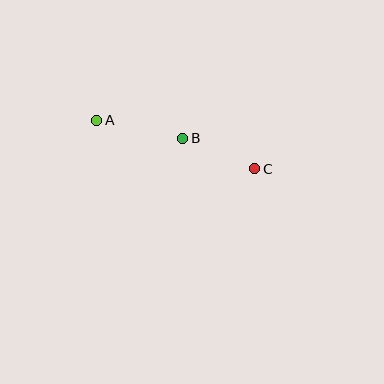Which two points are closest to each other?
Points B and C are closest to each other.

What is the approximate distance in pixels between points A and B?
The distance between A and B is approximately 88 pixels.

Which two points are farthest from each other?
Points A and C are farthest from each other.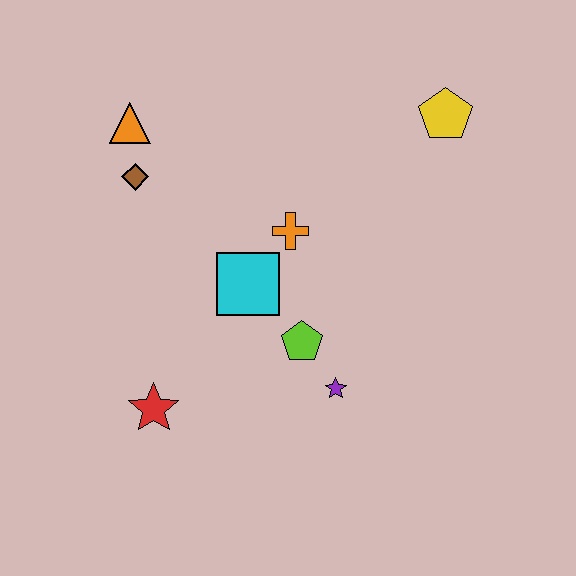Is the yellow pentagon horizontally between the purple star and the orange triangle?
No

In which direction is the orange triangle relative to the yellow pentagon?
The orange triangle is to the left of the yellow pentagon.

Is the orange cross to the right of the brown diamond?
Yes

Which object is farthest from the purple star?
The orange triangle is farthest from the purple star.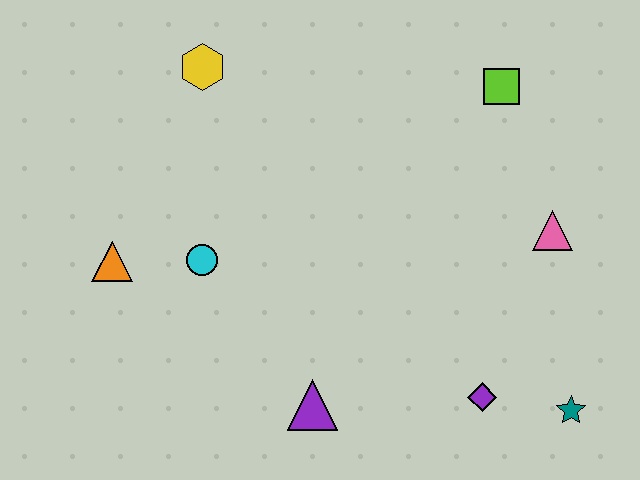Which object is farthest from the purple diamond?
The yellow hexagon is farthest from the purple diamond.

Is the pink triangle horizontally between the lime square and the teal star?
Yes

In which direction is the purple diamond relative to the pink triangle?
The purple diamond is below the pink triangle.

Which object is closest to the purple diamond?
The teal star is closest to the purple diamond.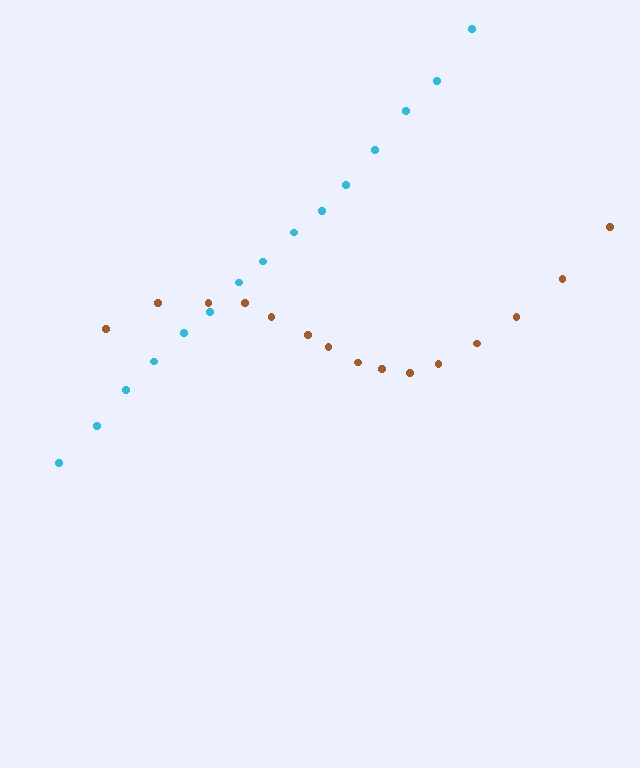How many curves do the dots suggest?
There are 2 distinct paths.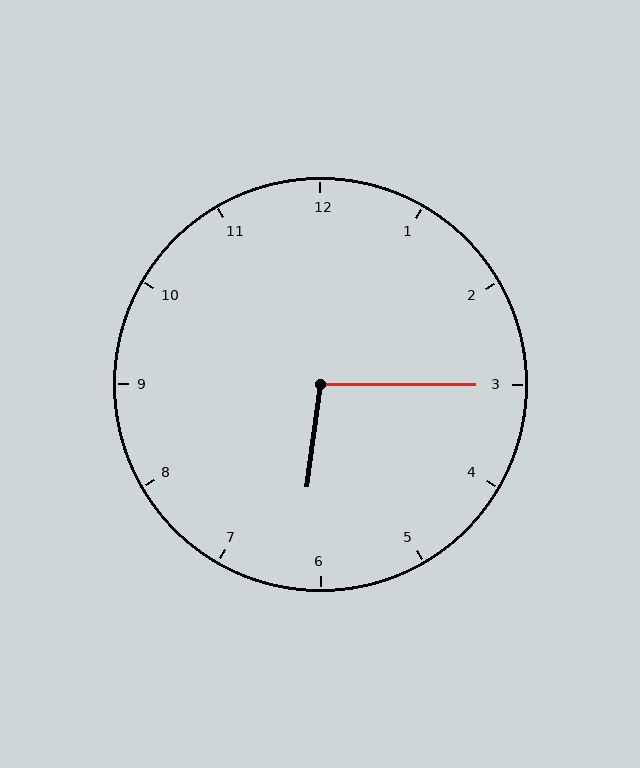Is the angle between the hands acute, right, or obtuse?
It is obtuse.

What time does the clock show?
6:15.